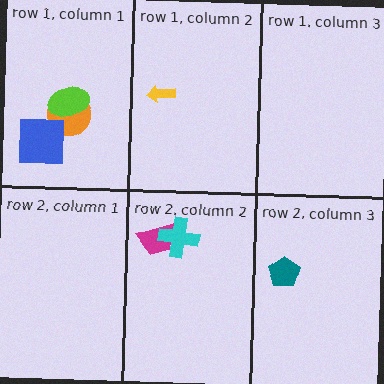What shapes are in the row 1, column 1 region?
The orange circle, the lime ellipse, the blue square.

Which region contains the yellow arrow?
The row 1, column 2 region.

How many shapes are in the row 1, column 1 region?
3.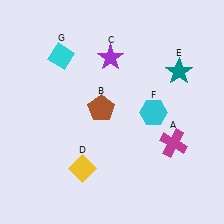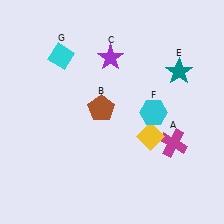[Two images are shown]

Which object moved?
The yellow diamond (D) moved right.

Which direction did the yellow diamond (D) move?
The yellow diamond (D) moved right.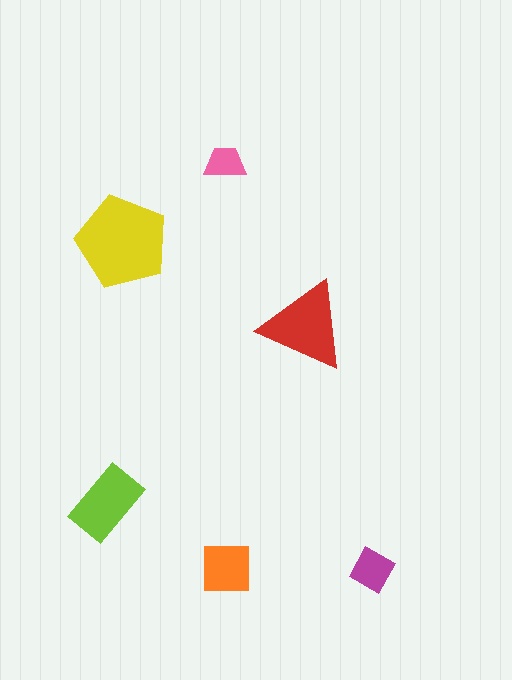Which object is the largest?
The yellow pentagon.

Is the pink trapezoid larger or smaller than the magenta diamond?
Smaller.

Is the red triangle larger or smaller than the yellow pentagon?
Smaller.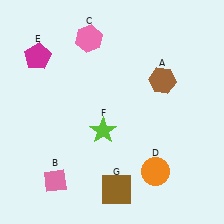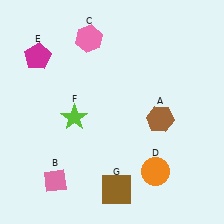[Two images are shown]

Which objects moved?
The objects that moved are: the brown hexagon (A), the lime star (F).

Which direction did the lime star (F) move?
The lime star (F) moved left.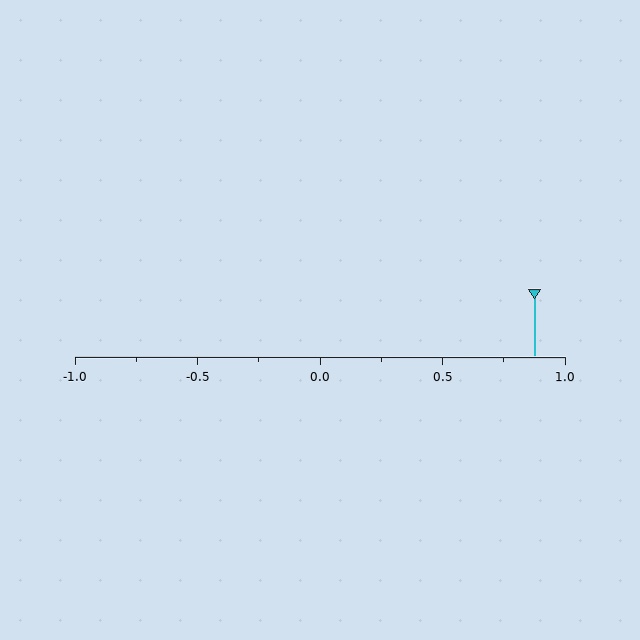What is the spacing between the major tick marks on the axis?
The major ticks are spaced 0.5 apart.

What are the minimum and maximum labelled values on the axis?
The axis runs from -1.0 to 1.0.